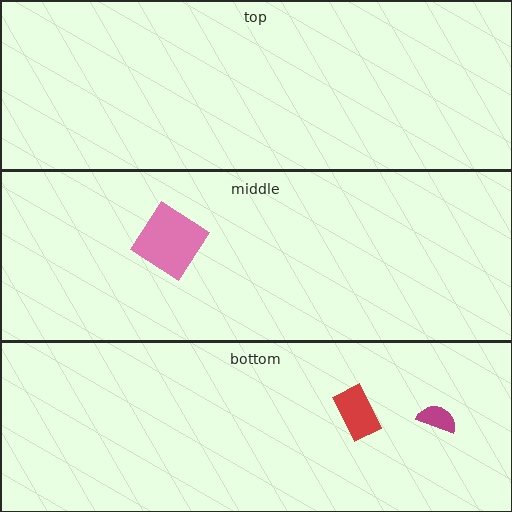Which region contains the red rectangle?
The bottom region.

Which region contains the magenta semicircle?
The bottom region.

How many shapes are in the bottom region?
2.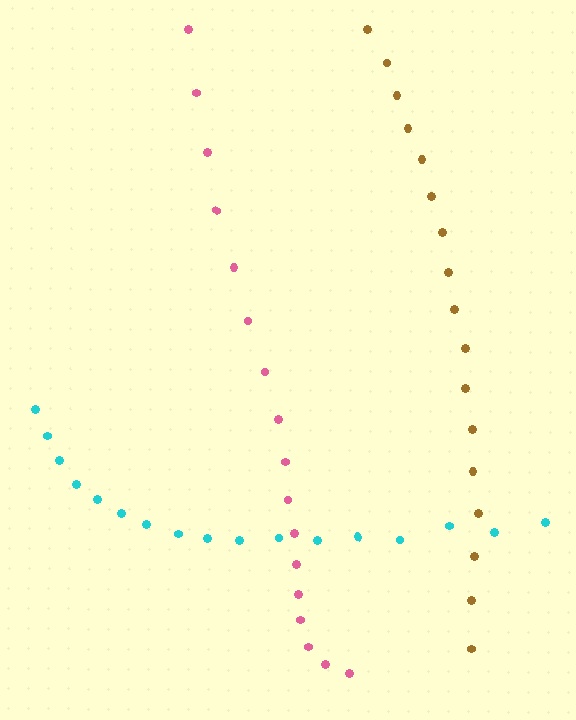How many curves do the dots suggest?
There are 3 distinct paths.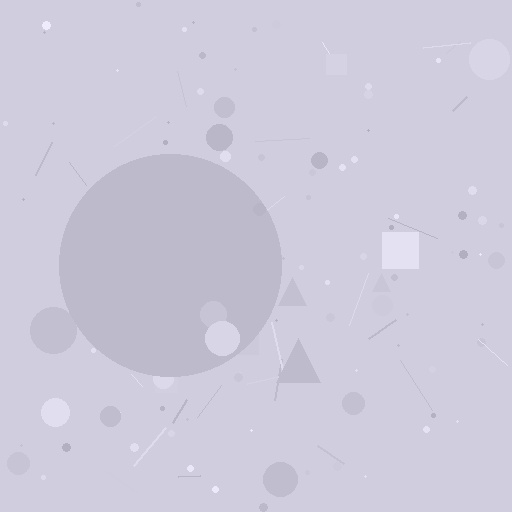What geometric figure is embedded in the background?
A circle is embedded in the background.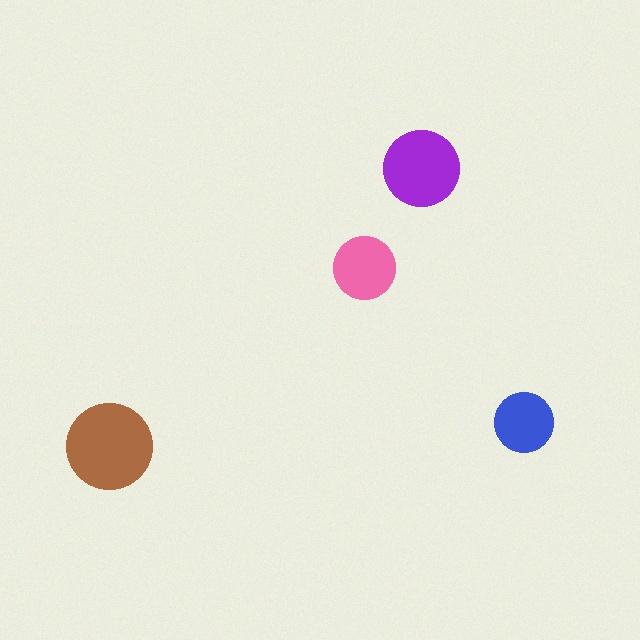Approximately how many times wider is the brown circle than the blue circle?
About 1.5 times wider.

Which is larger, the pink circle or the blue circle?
The pink one.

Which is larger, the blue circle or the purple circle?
The purple one.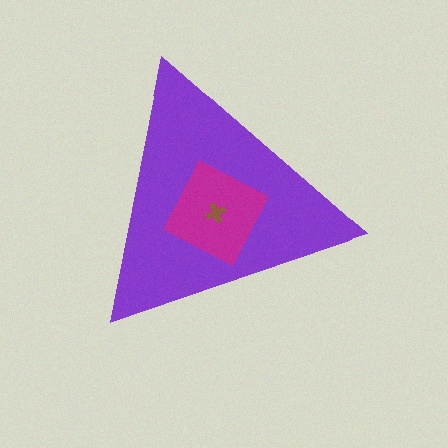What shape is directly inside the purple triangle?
The magenta square.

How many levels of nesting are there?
3.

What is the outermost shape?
The purple triangle.